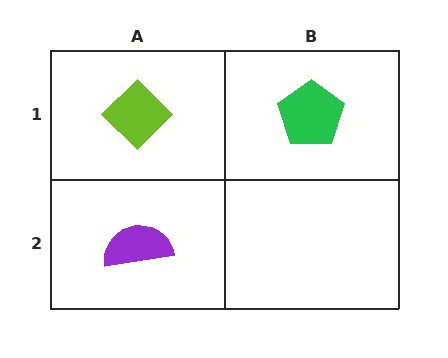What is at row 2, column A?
A purple semicircle.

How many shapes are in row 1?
2 shapes.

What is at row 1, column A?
A lime diamond.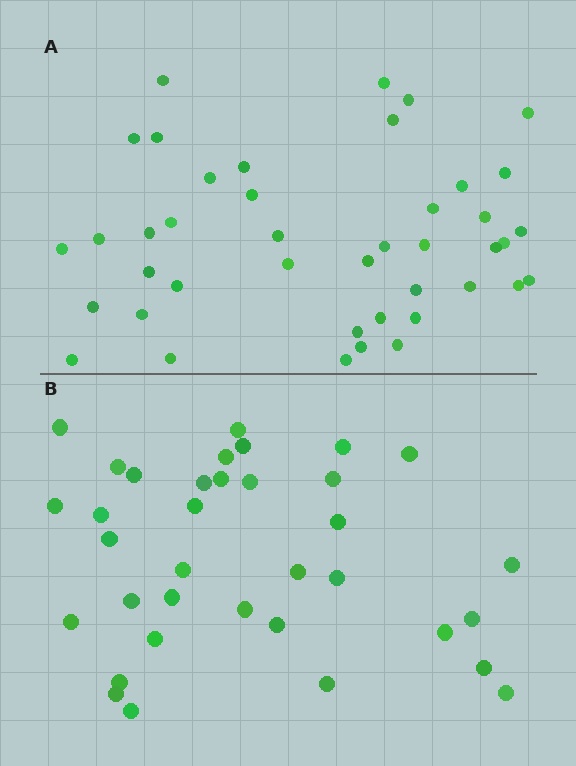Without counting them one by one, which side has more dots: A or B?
Region A (the top region) has more dots.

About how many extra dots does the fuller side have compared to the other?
Region A has roughly 8 or so more dots than region B.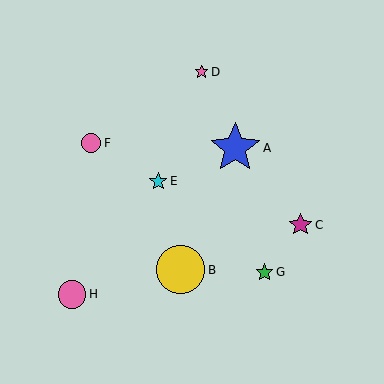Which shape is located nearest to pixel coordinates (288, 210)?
The magenta star (labeled C) at (300, 225) is nearest to that location.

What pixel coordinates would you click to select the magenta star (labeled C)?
Click at (300, 225) to select the magenta star C.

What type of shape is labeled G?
Shape G is a green star.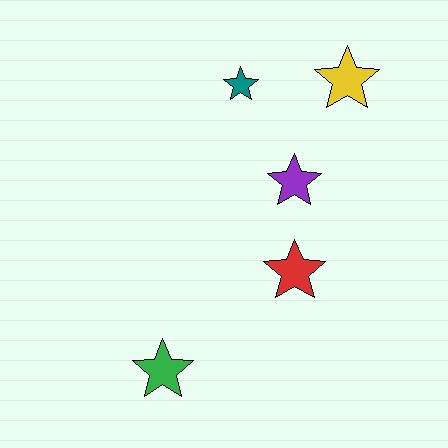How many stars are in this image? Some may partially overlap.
There are 5 stars.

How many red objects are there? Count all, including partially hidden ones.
There is 1 red object.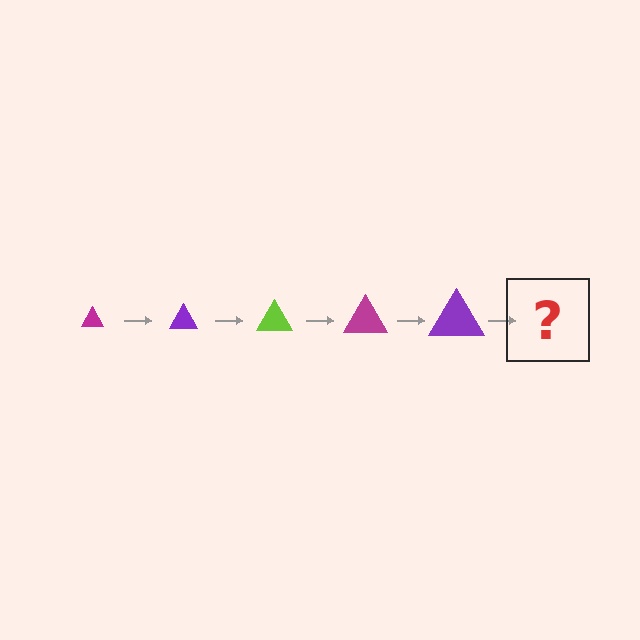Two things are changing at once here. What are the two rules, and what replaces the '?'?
The two rules are that the triangle grows larger each step and the color cycles through magenta, purple, and lime. The '?' should be a lime triangle, larger than the previous one.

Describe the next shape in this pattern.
It should be a lime triangle, larger than the previous one.